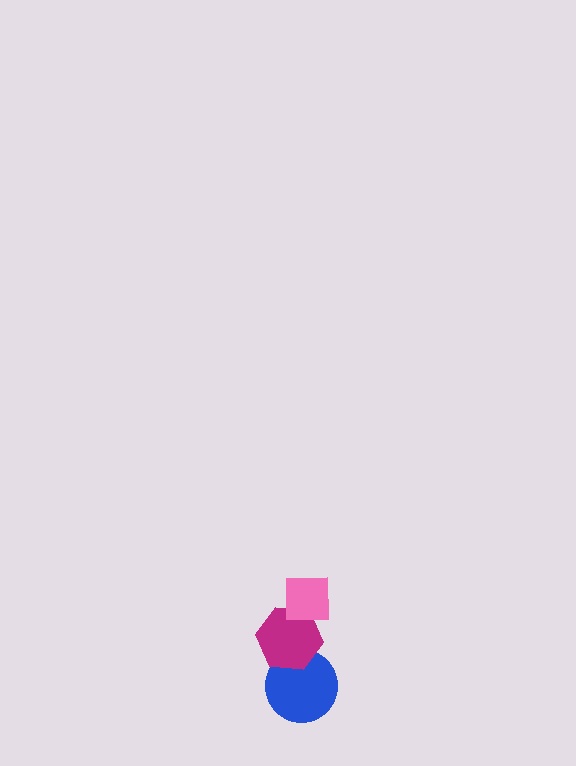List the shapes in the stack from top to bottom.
From top to bottom: the pink square, the magenta hexagon, the blue circle.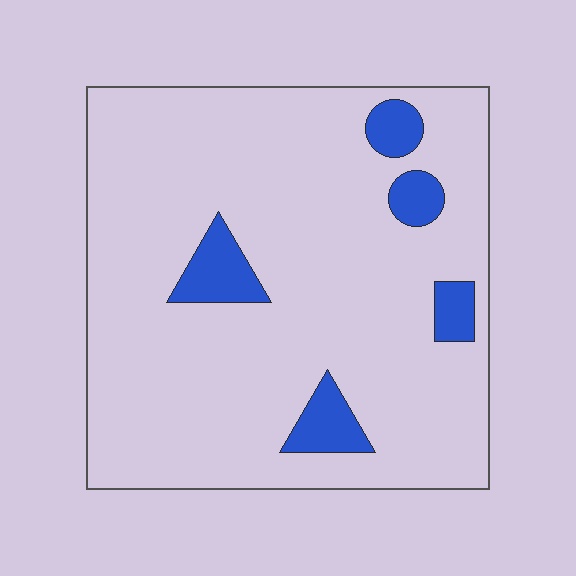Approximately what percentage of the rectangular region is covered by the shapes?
Approximately 10%.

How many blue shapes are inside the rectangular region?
5.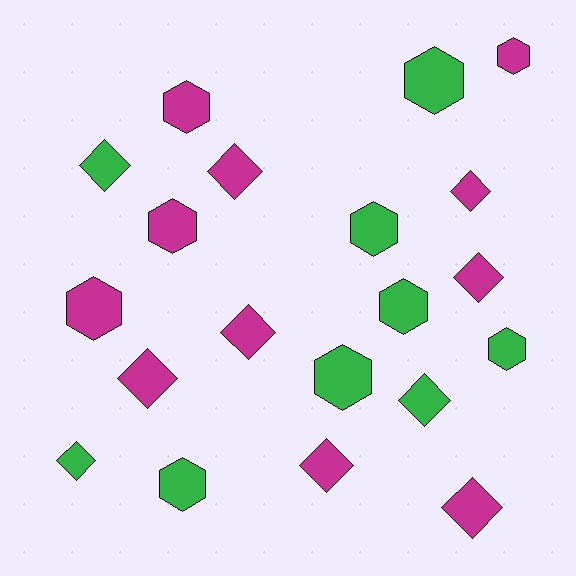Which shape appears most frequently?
Diamond, with 10 objects.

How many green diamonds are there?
There are 3 green diamonds.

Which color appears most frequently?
Magenta, with 11 objects.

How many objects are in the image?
There are 20 objects.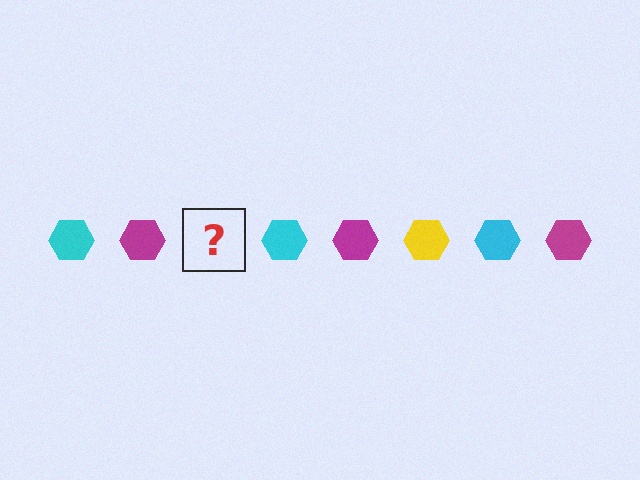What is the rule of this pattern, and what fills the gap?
The rule is that the pattern cycles through cyan, magenta, yellow hexagons. The gap should be filled with a yellow hexagon.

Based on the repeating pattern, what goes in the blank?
The blank should be a yellow hexagon.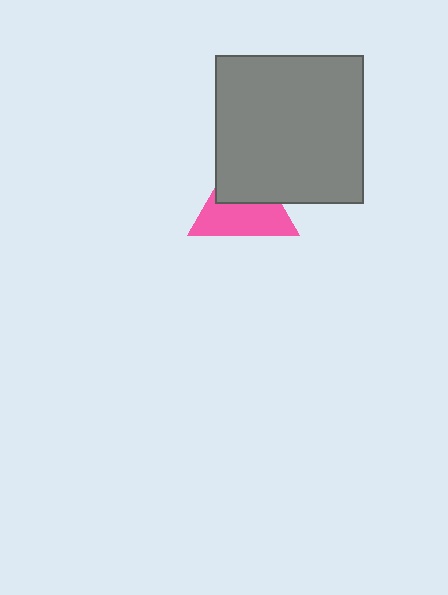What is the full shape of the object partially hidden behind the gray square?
The partially hidden object is a pink triangle.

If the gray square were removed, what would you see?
You would see the complete pink triangle.